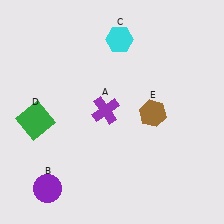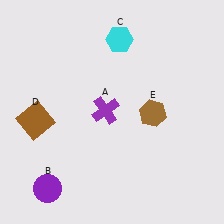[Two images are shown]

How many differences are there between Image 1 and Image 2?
There is 1 difference between the two images.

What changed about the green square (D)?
In Image 1, D is green. In Image 2, it changed to brown.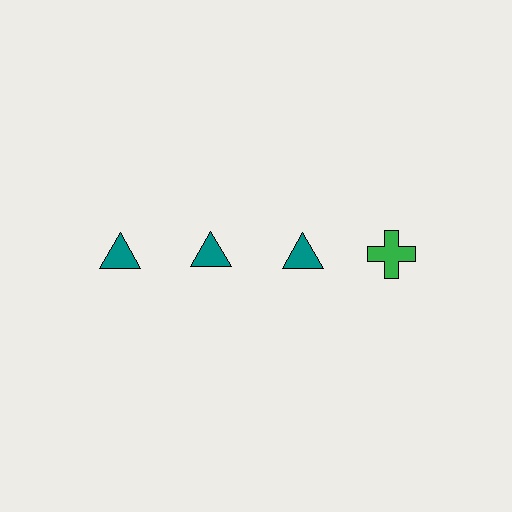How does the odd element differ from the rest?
It differs in both color (green instead of teal) and shape (cross instead of triangle).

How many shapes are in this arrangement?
There are 4 shapes arranged in a grid pattern.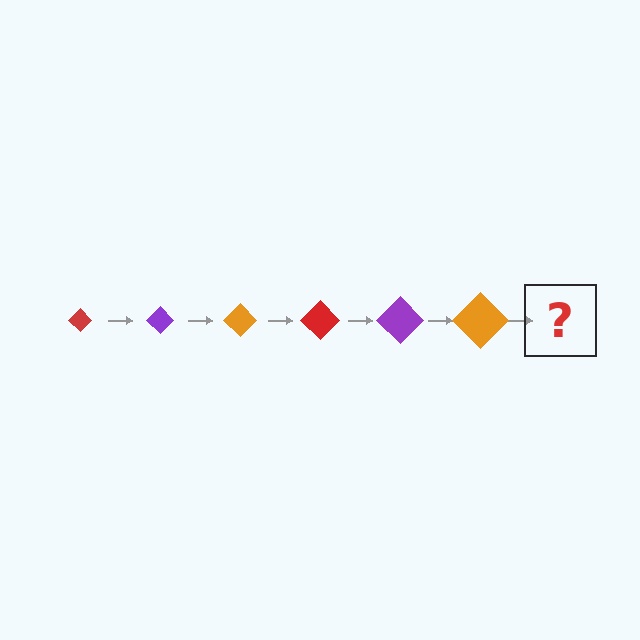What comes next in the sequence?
The next element should be a red diamond, larger than the previous one.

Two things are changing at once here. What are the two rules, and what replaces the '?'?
The two rules are that the diamond grows larger each step and the color cycles through red, purple, and orange. The '?' should be a red diamond, larger than the previous one.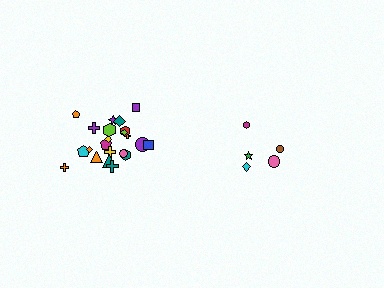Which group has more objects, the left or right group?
The left group.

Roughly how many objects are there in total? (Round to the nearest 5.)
Roughly 25 objects in total.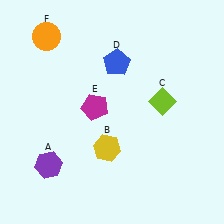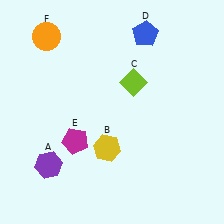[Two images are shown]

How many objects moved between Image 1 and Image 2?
3 objects moved between the two images.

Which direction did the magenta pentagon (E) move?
The magenta pentagon (E) moved down.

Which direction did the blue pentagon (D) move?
The blue pentagon (D) moved up.